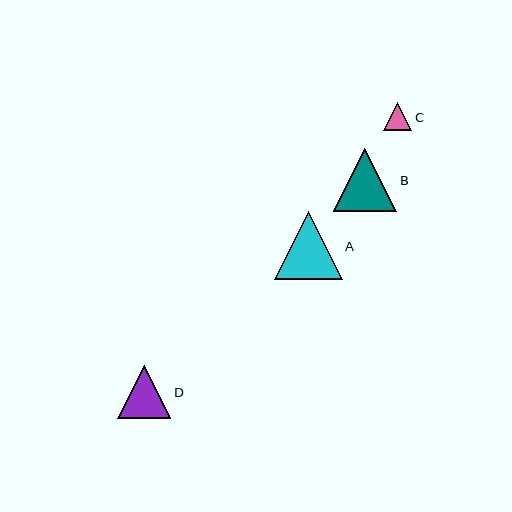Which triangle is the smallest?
Triangle C is the smallest with a size of approximately 29 pixels.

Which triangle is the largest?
Triangle A is the largest with a size of approximately 68 pixels.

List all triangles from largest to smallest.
From largest to smallest: A, B, D, C.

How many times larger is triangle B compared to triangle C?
Triangle B is approximately 2.2 times the size of triangle C.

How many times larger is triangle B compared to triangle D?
Triangle B is approximately 1.2 times the size of triangle D.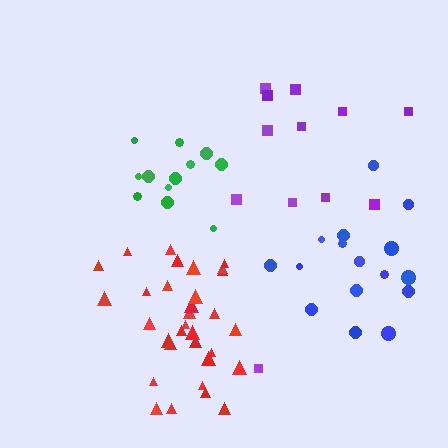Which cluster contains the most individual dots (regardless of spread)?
Red (32).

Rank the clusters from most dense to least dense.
green, red, blue, purple.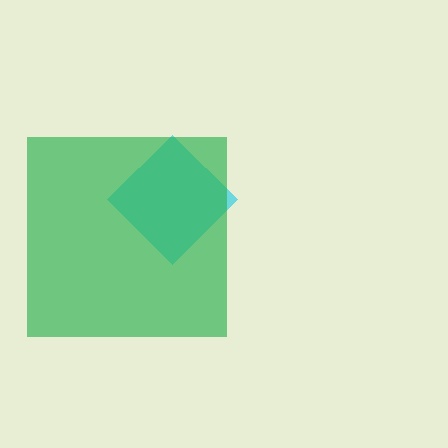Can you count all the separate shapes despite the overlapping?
Yes, there are 2 separate shapes.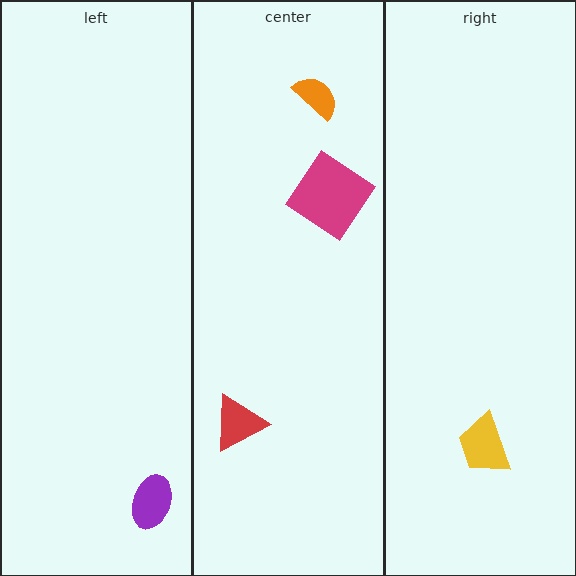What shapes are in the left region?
The purple ellipse.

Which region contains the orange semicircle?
The center region.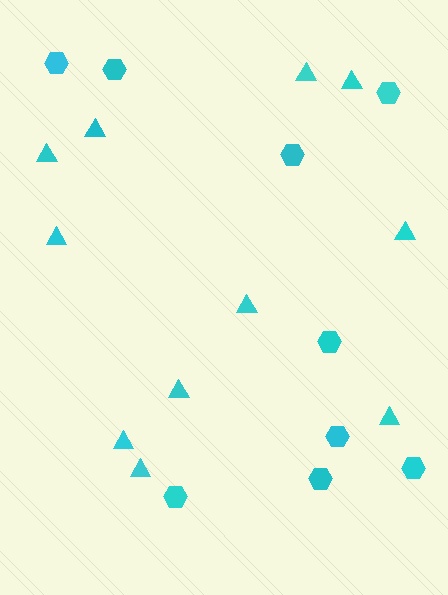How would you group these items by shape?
There are 2 groups: one group of triangles (11) and one group of hexagons (9).